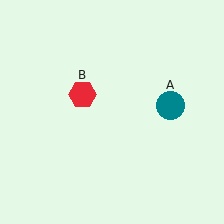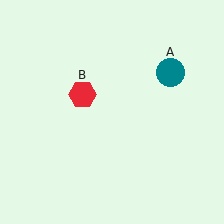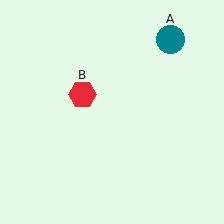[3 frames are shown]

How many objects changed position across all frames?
1 object changed position: teal circle (object A).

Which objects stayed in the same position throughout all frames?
Red hexagon (object B) remained stationary.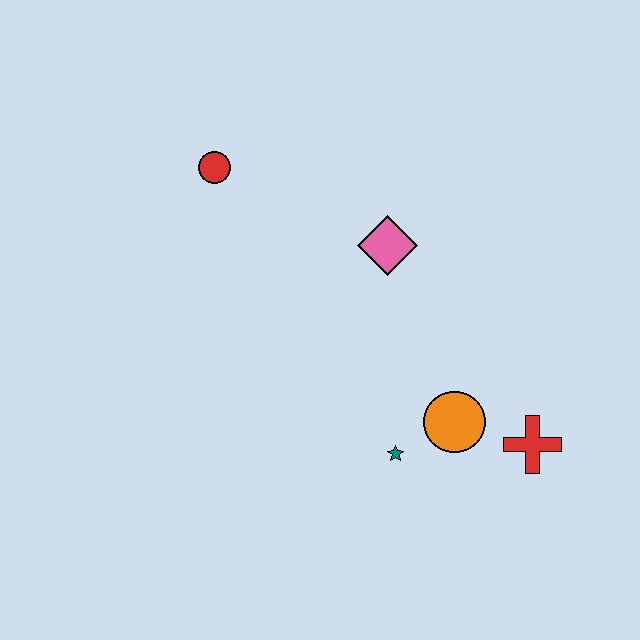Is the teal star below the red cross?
Yes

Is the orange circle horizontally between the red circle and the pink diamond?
No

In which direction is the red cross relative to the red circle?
The red cross is to the right of the red circle.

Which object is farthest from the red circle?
The red cross is farthest from the red circle.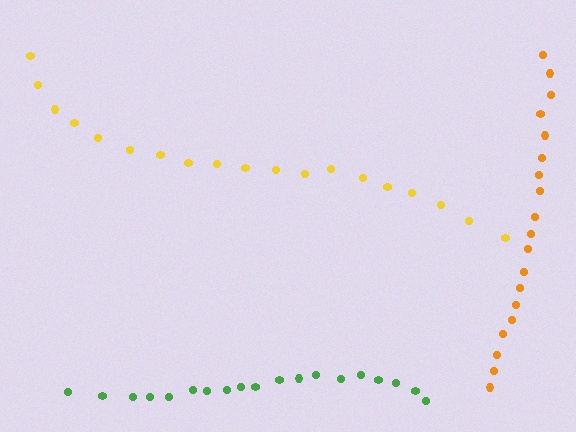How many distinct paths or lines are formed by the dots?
There are 3 distinct paths.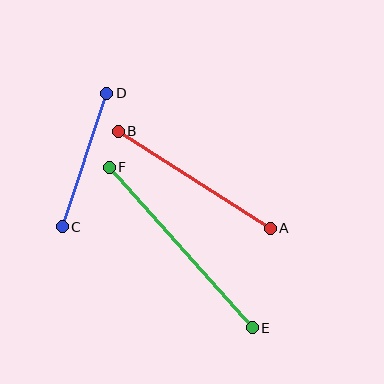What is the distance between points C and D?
The distance is approximately 141 pixels.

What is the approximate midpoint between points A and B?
The midpoint is at approximately (194, 180) pixels.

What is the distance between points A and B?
The distance is approximately 180 pixels.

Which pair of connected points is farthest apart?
Points E and F are farthest apart.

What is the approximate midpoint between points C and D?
The midpoint is at approximately (84, 160) pixels.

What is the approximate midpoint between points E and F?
The midpoint is at approximately (181, 248) pixels.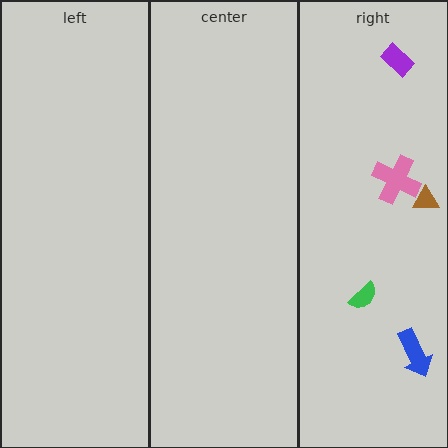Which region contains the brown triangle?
The right region.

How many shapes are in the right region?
5.